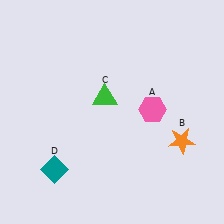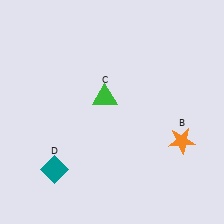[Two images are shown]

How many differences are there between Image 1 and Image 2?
There is 1 difference between the two images.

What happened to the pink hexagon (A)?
The pink hexagon (A) was removed in Image 2. It was in the top-right area of Image 1.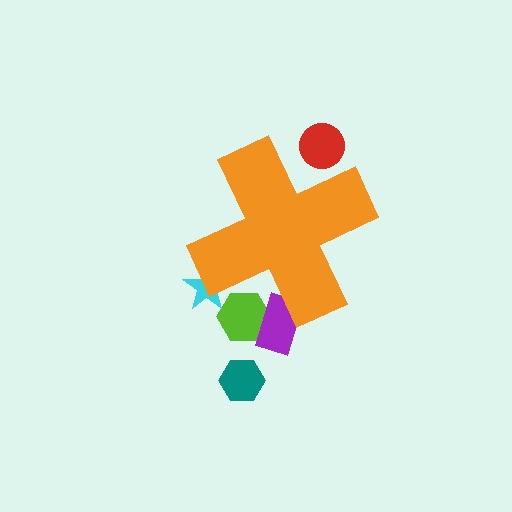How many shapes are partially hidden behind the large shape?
4 shapes are partially hidden.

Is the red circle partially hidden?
Yes, the red circle is partially hidden behind the orange cross.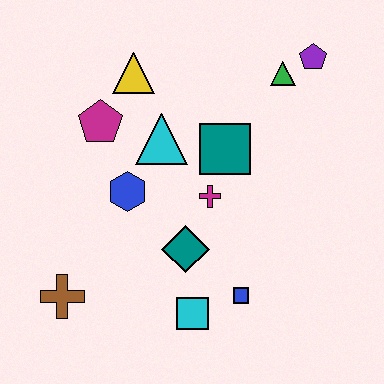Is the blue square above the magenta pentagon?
No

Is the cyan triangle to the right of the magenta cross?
No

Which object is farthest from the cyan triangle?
The brown cross is farthest from the cyan triangle.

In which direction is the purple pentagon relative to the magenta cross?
The purple pentagon is above the magenta cross.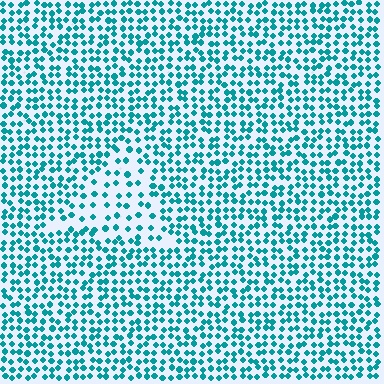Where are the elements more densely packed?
The elements are more densely packed outside the triangle boundary.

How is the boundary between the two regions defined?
The boundary is defined by a change in element density (approximately 2.0x ratio). All elements are the same color, size, and shape.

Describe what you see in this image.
The image contains small teal elements arranged at two different densities. A triangle-shaped region is visible where the elements are less densely packed than the surrounding area.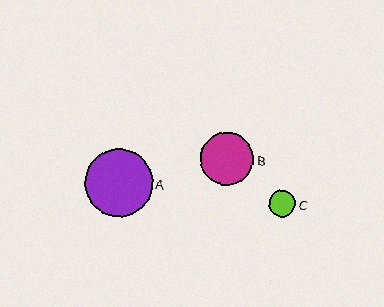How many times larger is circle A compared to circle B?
Circle A is approximately 1.3 times the size of circle B.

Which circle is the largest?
Circle A is the largest with a size of approximately 68 pixels.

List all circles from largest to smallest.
From largest to smallest: A, B, C.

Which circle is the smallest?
Circle C is the smallest with a size of approximately 27 pixels.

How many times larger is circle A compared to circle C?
Circle A is approximately 2.5 times the size of circle C.